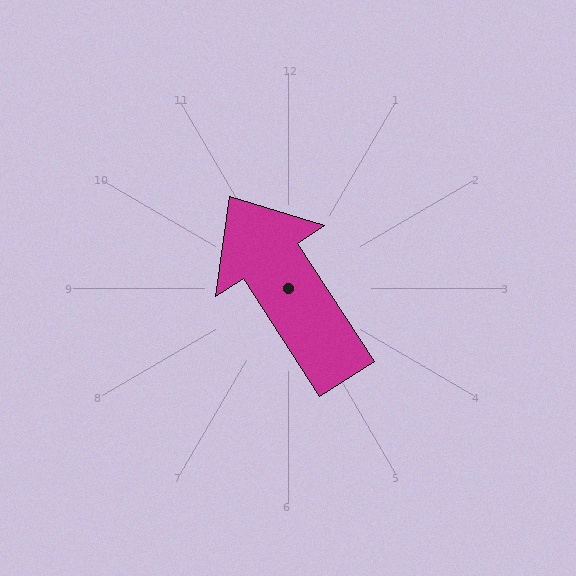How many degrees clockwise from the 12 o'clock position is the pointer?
Approximately 327 degrees.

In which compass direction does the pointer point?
Northwest.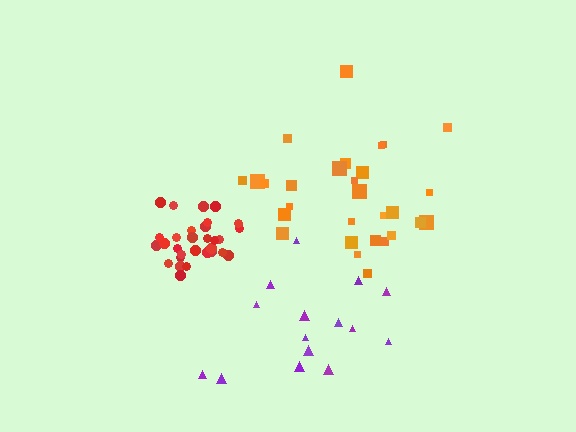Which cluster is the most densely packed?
Red.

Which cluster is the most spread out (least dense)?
Purple.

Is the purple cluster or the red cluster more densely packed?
Red.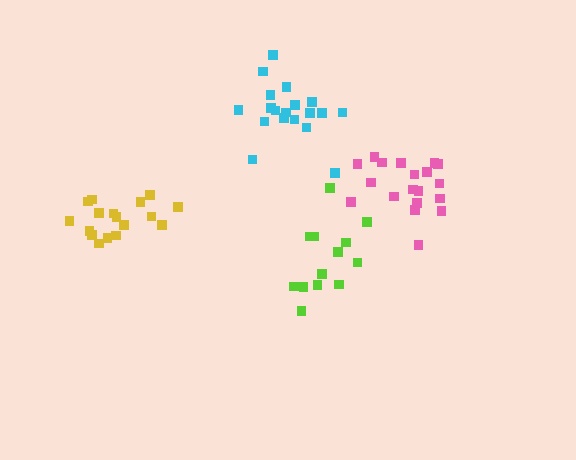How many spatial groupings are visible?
There are 4 spatial groupings.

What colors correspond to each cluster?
The clusters are colored: yellow, cyan, pink, lime.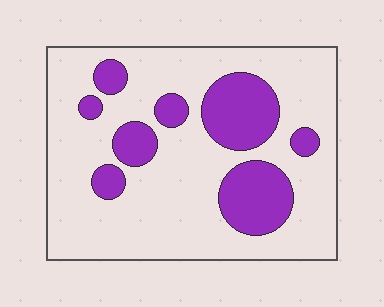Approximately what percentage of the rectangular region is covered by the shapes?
Approximately 25%.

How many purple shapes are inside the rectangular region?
8.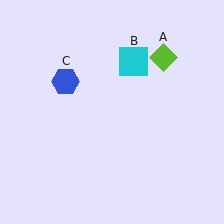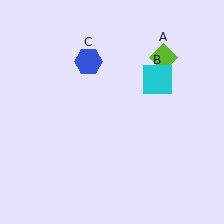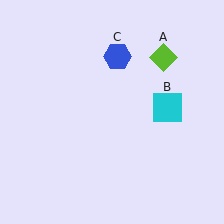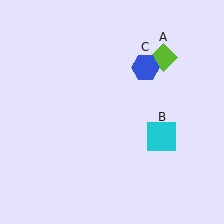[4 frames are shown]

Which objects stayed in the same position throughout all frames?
Lime diamond (object A) remained stationary.